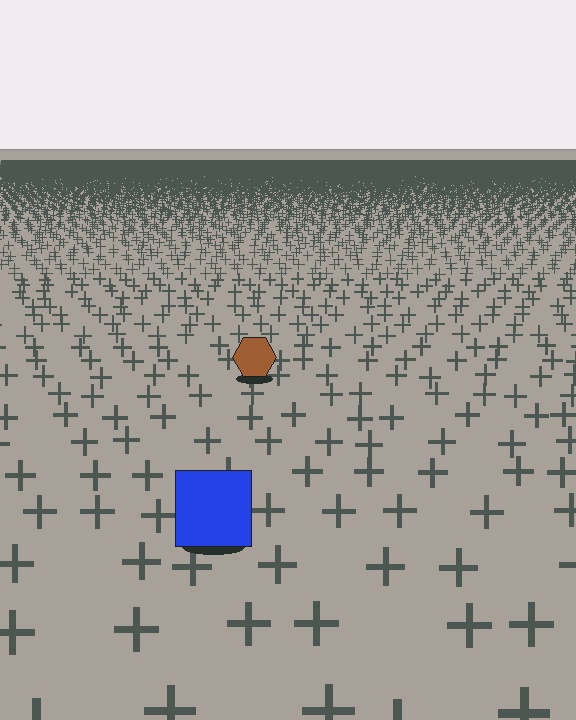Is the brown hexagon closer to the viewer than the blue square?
No. The blue square is closer — you can tell from the texture gradient: the ground texture is coarser near it.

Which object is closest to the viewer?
The blue square is closest. The texture marks near it are larger and more spread out.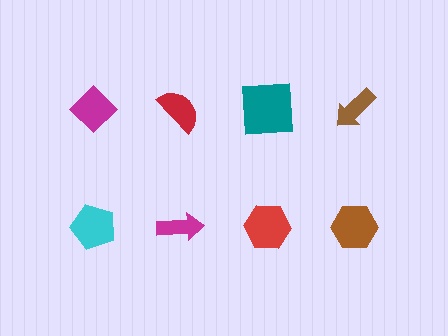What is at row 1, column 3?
A teal square.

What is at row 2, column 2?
A magenta arrow.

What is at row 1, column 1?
A magenta diamond.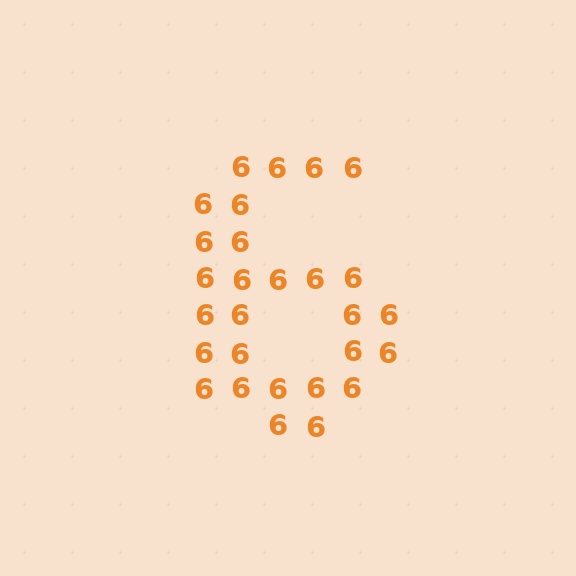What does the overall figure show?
The overall figure shows the digit 6.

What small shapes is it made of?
It is made of small digit 6's.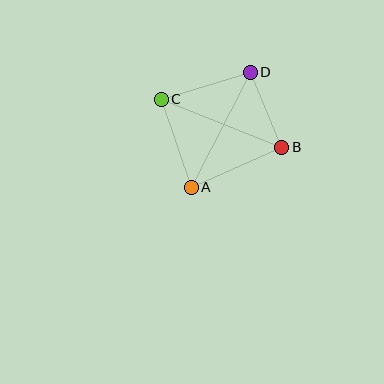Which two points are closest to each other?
Points B and D are closest to each other.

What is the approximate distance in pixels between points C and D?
The distance between C and D is approximately 93 pixels.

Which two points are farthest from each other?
Points B and C are farthest from each other.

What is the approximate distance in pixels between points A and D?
The distance between A and D is approximately 129 pixels.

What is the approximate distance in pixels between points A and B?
The distance between A and B is approximately 99 pixels.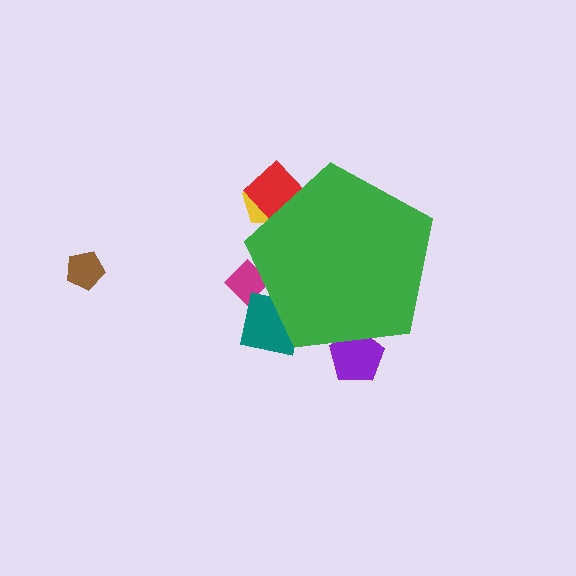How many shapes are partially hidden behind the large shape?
5 shapes are partially hidden.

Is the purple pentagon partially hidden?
Yes, the purple pentagon is partially hidden behind the green pentagon.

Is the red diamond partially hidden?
Yes, the red diamond is partially hidden behind the green pentagon.